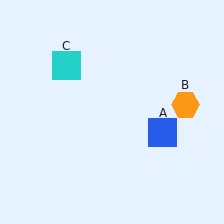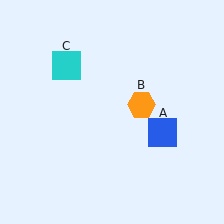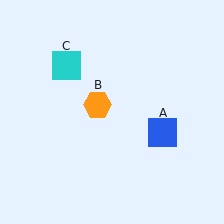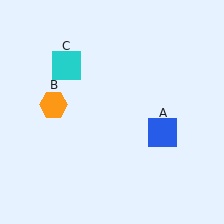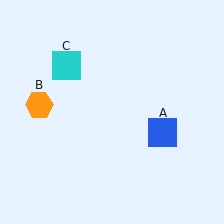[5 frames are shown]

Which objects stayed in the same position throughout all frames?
Blue square (object A) and cyan square (object C) remained stationary.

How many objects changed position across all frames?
1 object changed position: orange hexagon (object B).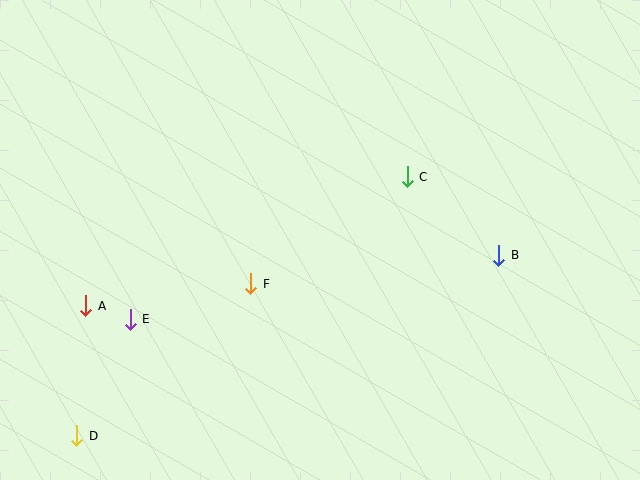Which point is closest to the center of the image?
Point F at (251, 284) is closest to the center.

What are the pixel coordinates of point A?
Point A is at (86, 306).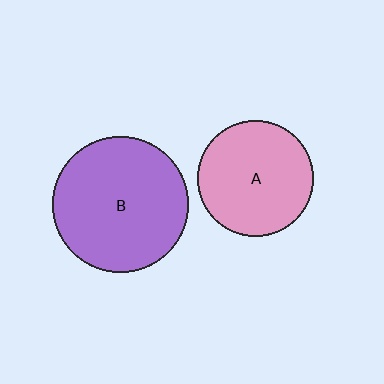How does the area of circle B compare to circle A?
Approximately 1.4 times.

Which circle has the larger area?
Circle B (purple).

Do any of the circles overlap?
No, none of the circles overlap.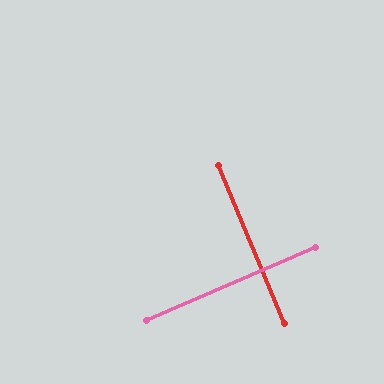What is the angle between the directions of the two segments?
Approximately 89 degrees.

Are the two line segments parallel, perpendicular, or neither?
Perpendicular — they meet at approximately 89°.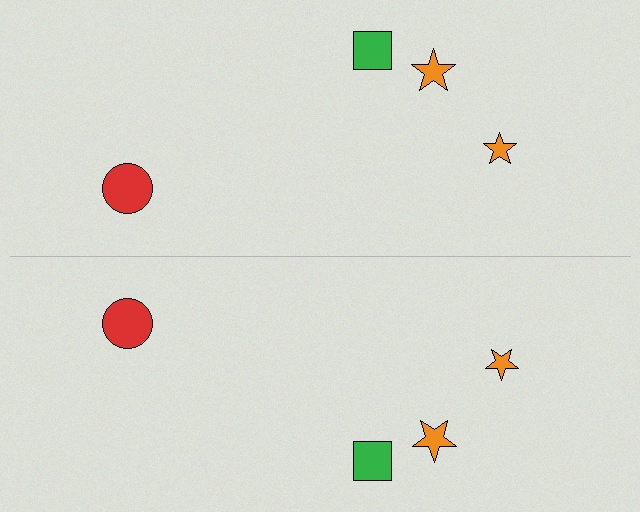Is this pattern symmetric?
Yes, this pattern has bilateral (reflection) symmetry.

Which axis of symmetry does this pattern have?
The pattern has a horizontal axis of symmetry running through the center of the image.